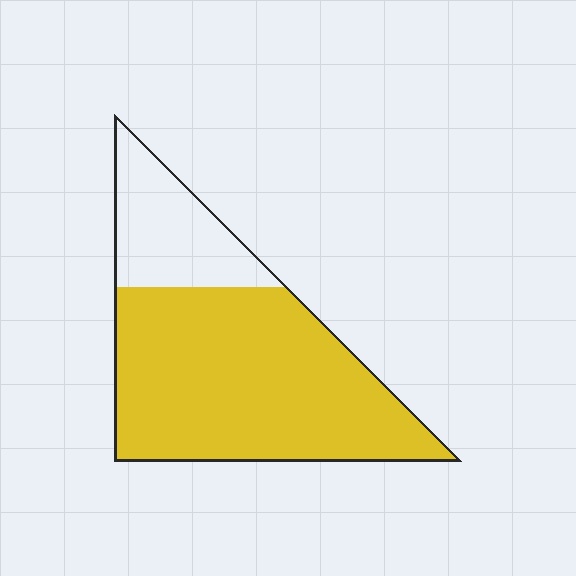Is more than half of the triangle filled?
Yes.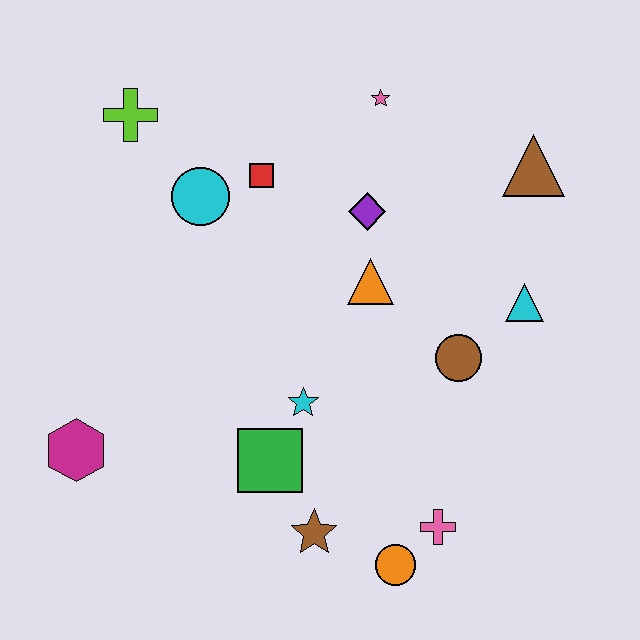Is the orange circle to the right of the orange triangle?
Yes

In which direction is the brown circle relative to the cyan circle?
The brown circle is to the right of the cyan circle.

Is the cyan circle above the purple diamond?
Yes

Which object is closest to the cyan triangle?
The brown circle is closest to the cyan triangle.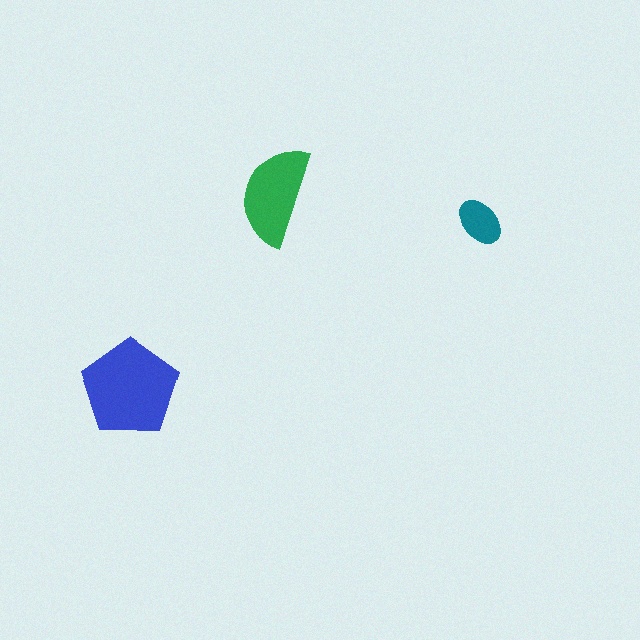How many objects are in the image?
There are 3 objects in the image.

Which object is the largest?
The blue pentagon.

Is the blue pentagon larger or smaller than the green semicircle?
Larger.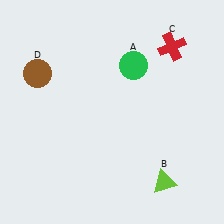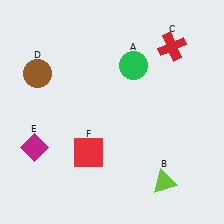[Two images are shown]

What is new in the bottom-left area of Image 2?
A magenta diamond (E) was added in the bottom-left area of Image 2.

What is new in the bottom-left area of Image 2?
A red square (F) was added in the bottom-left area of Image 2.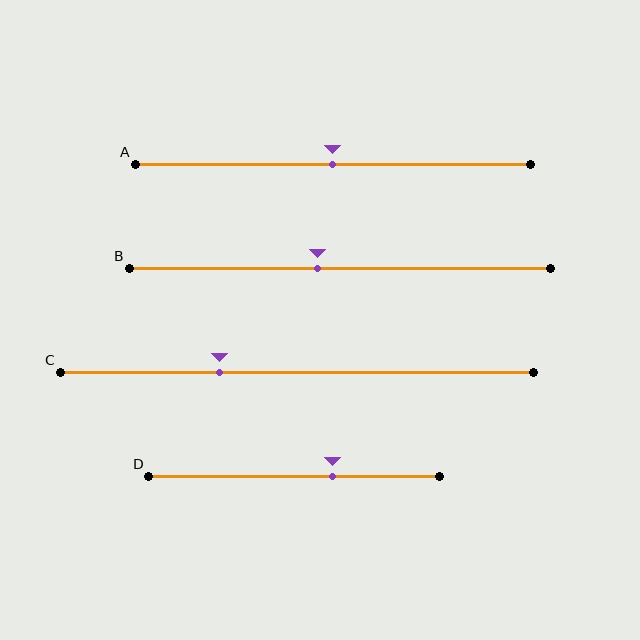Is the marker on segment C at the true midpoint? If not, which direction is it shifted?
No, the marker on segment C is shifted to the left by about 16% of the segment length.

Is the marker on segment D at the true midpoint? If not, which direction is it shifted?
No, the marker on segment D is shifted to the right by about 13% of the segment length.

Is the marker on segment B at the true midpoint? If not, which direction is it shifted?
No, the marker on segment B is shifted to the left by about 5% of the segment length.